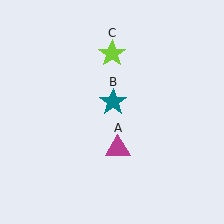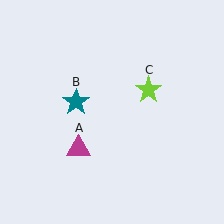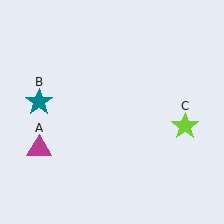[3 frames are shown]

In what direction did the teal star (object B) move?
The teal star (object B) moved left.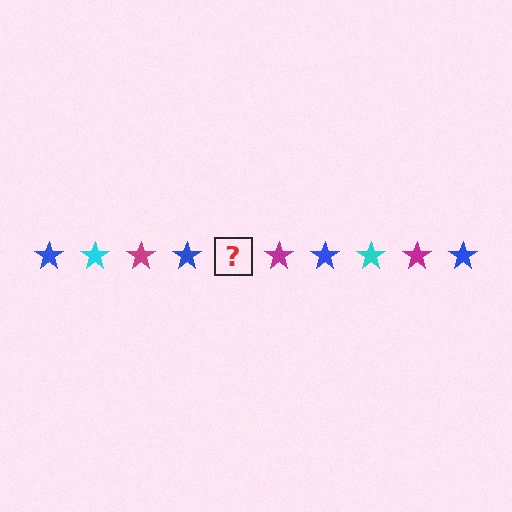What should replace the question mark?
The question mark should be replaced with a cyan star.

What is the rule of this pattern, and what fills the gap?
The rule is that the pattern cycles through blue, cyan, magenta stars. The gap should be filled with a cyan star.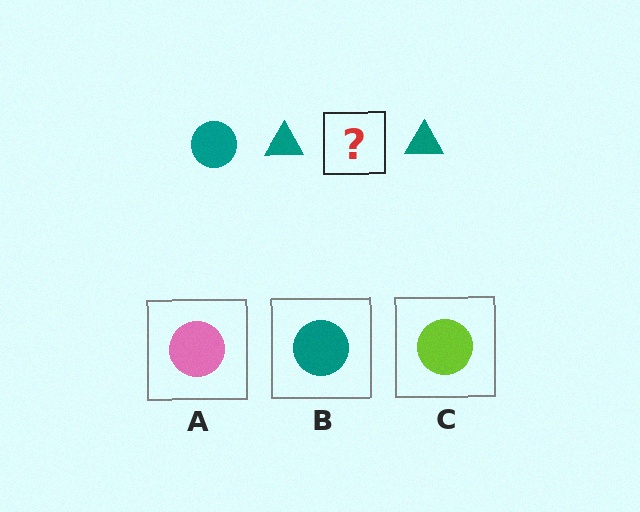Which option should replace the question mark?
Option B.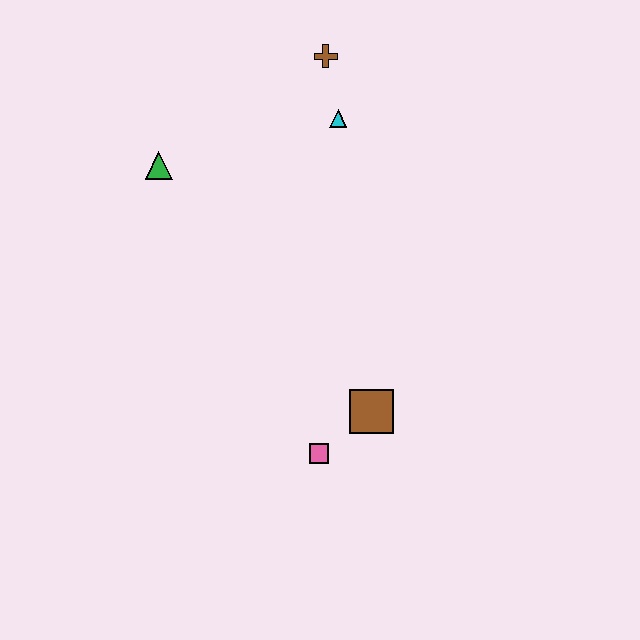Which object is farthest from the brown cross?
The pink square is farthest from the brown cross.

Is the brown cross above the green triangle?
Yes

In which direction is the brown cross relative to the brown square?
The brown cross is above the brown square.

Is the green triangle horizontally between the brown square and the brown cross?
No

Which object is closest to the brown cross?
The cyan triangle is closest to the brown cross.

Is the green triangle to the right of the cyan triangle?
No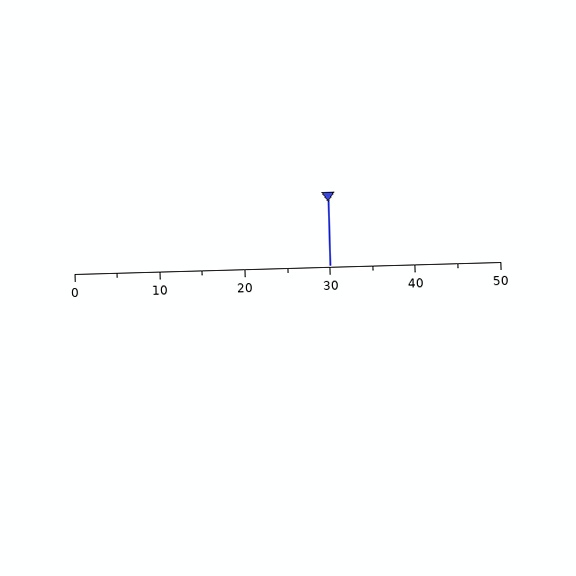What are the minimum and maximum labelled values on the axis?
The axis runs from 0 to 50.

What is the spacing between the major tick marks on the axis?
The major ticks are spaced 10 apart.